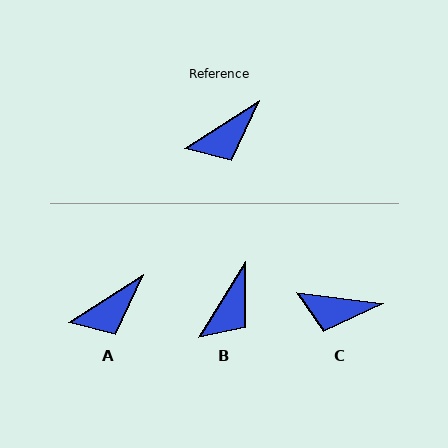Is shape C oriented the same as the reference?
No, it is off by about 40 degrees.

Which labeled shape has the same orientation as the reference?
A.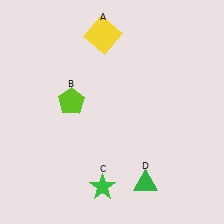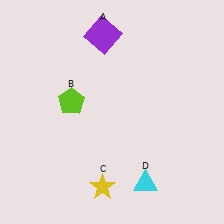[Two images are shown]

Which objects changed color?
A changed from yellow to purple. C changed from green to yellow. D changed from green to cyan.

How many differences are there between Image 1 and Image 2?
There are 3 differences between the two images.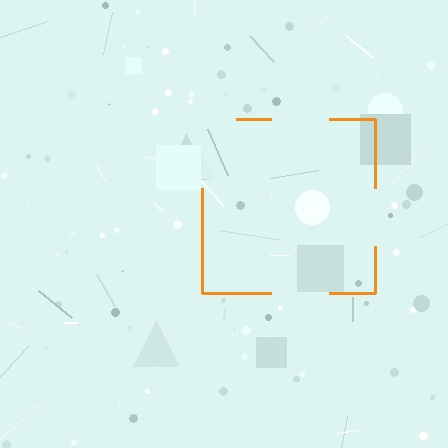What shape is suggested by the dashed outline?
The dashed outline suggests a square.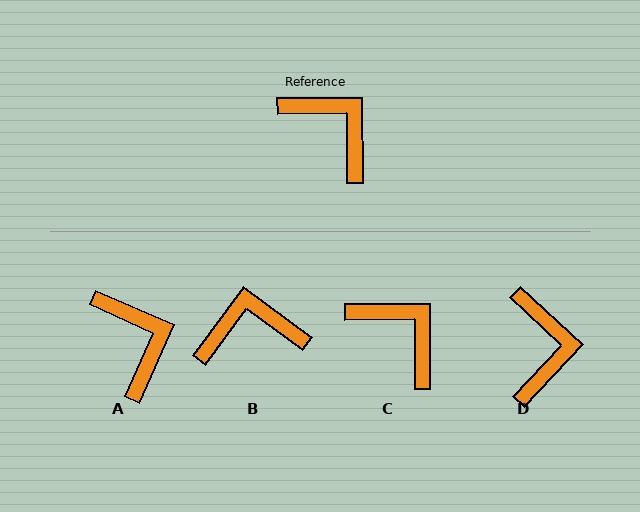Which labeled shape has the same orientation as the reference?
C.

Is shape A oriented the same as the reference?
No, it is off by about 24 degrees.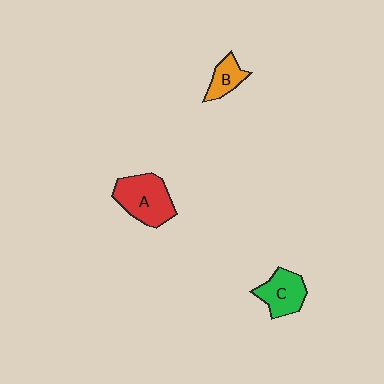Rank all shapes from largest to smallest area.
From largest to smallest: A (red), C (green), B (orange).